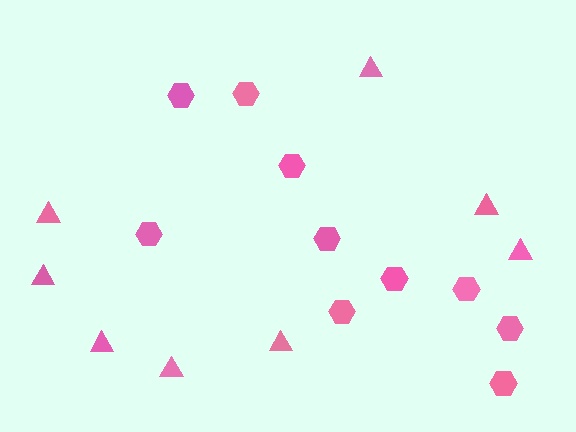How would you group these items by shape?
There are 2 groups: one group of triangles (8) and one group of hexagons (10).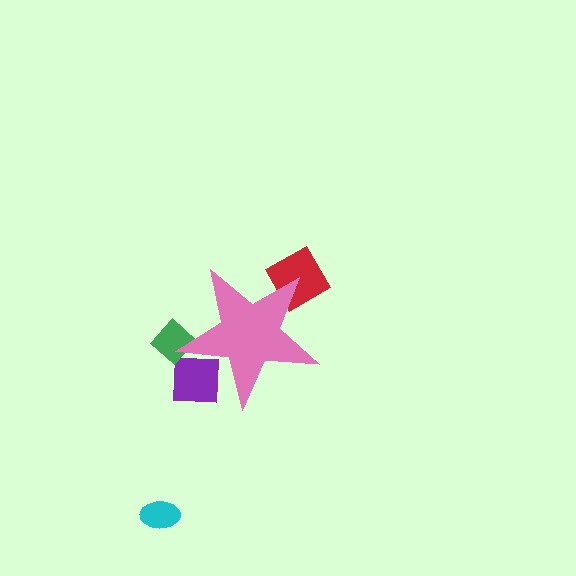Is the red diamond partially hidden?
Yes, the red diamond is partially hidden behind the pink star.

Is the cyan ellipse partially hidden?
No, the cyan ellipse is fully visible.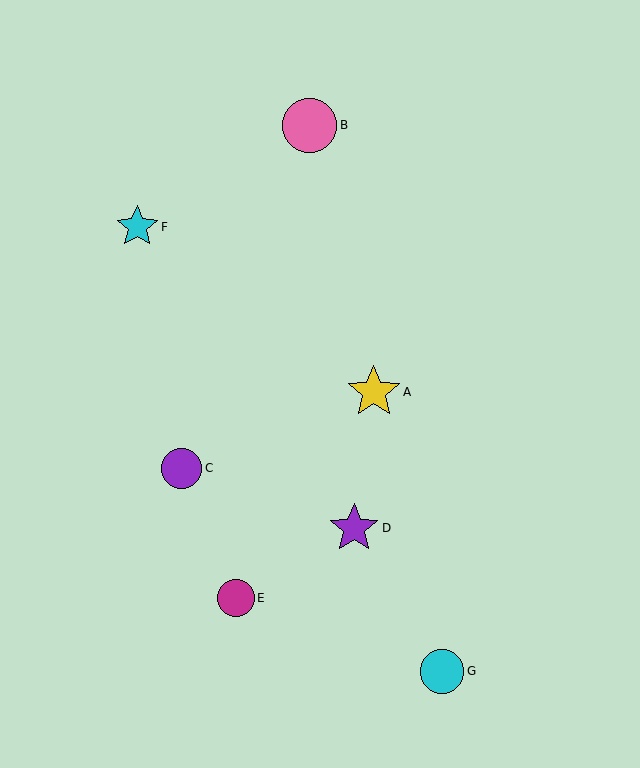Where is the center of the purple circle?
The center of the purple circle is at (182, 468).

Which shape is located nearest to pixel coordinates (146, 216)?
The cyan star (labeled F) at (137, 227) is nearest to that location.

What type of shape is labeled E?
Shape E is a magenta circle.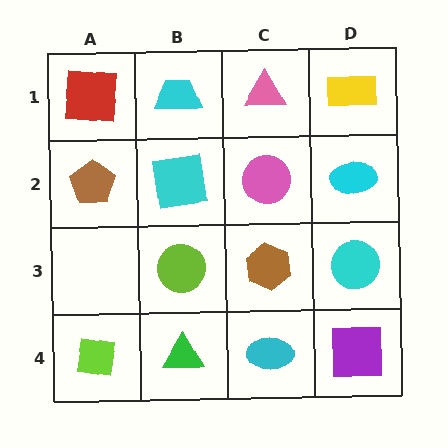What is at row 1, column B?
A cyan trapezoid.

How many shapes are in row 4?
4 shapes.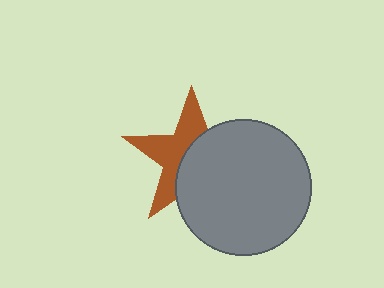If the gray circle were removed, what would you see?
You would see the complete brown star.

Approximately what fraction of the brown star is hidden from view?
Roughly 52% of the brown star is hidden behind the gray circle.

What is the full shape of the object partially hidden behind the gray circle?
The partially hidden object is a brown star.